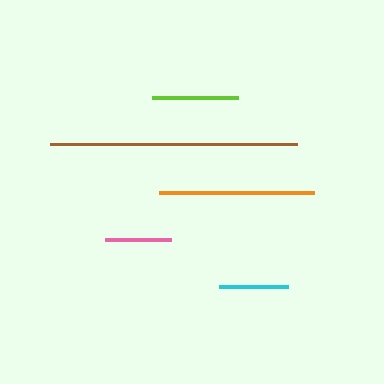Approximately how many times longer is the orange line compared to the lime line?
The orange line is approximately 1.8 times the length of the lime line.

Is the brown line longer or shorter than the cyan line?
The brown line is longer than the cyan line.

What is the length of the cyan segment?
The cyan segment is approximately 70 pixels long.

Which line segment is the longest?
The brown line is the longest at approximately 247 pixels.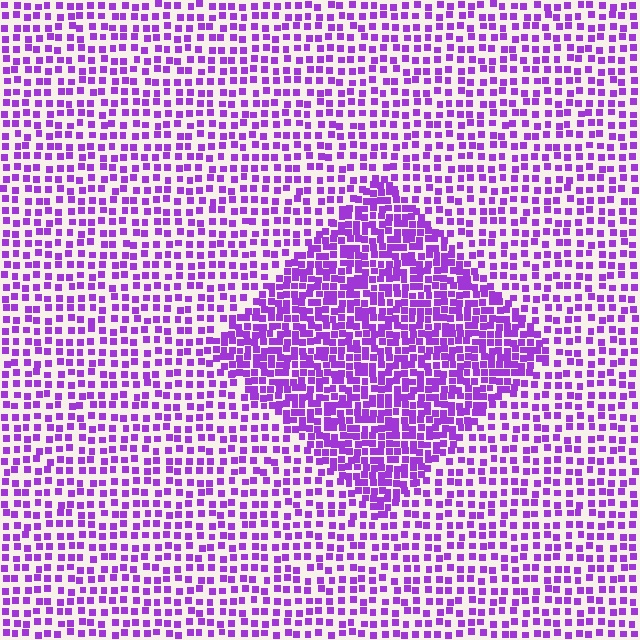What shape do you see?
I see a diamond.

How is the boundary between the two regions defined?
The boundary is defined by a change in element density (approximately 1.9x ratio). All elements are the same color, size, and shape.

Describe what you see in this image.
The image contains small purple elements arranged at two different densities. A diamond-shaped region is visible where the elements are more densely packed than the surrounding area.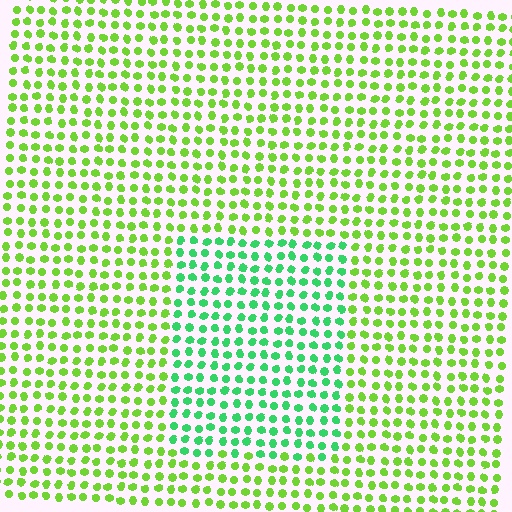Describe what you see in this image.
The image is filled with small lime elements in a uniform arrangement. A rectangle-shaped region is visible where the elements are tinted to a slightly different hue, forming a subtle color boundary.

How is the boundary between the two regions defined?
The boundary is defined purely by a slight shift in hue (about 42 degrees). Spacing, size, and orientation are identical on both sides.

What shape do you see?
I see a rectangle.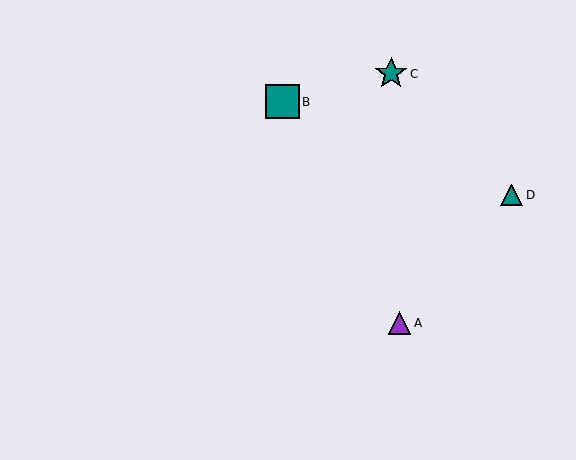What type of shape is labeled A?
Shape A is a purple triangle.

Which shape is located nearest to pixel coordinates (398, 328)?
The purple triangle (labeled A) at (399, 323) is nearest to that location.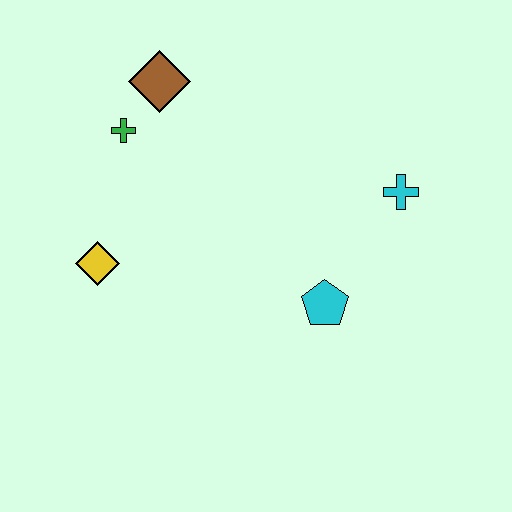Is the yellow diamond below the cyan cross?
Yes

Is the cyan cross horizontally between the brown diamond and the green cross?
No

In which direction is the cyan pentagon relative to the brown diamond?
The cyan pentagon is below the brown diamond.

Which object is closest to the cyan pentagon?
The cyan cross is closest to the cyan pentagon.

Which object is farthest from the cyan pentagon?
The brown diamond is farthest from the cyan pentagon.